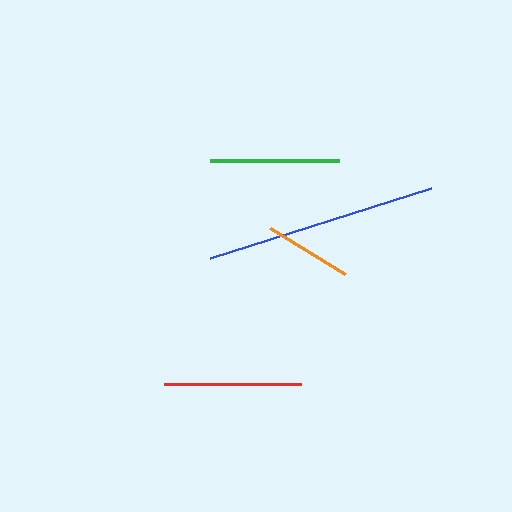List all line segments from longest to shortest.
From longest to shortest: blue, red, green, orange.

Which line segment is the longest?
The blue line is the longest at approximately 232 pixels.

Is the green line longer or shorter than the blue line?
The blue line is longer than the green line.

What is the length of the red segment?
The red segment is approximately 137 pixels long.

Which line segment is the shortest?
The orange line is the shortest at approximately 89 pixels.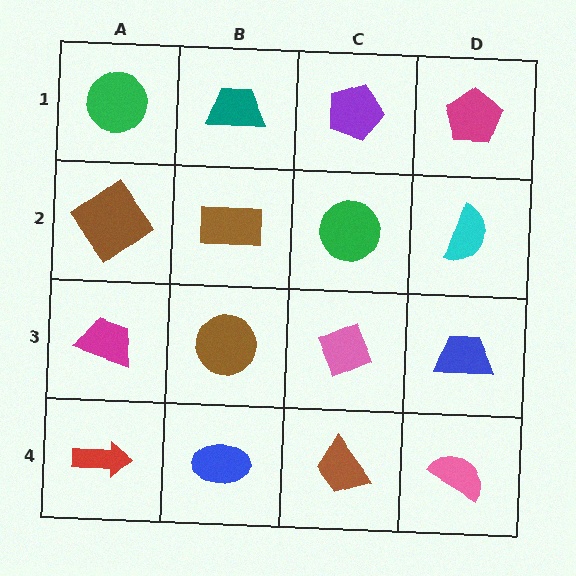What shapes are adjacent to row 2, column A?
A green circle (row 1, column A), a magenta trapezoid (row 3, column A), a brown rectangle (row 2, column B).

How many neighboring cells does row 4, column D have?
2.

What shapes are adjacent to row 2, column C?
A purple pentagon (row 1, column C), a pink diamond (row 3, column C), a brown rectangle (row 2, column B), a cyan semicircle (row 2, column D).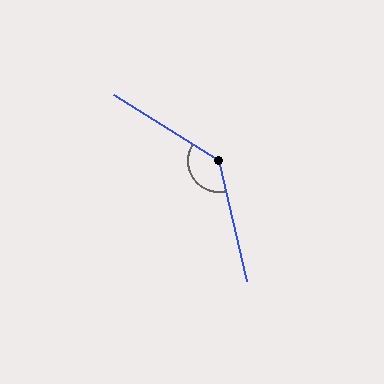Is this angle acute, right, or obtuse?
It is obtuse.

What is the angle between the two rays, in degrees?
Approximately 135 degrees.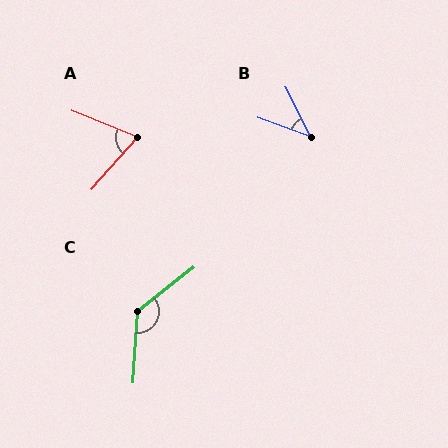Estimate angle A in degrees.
Approximately 70 degrees.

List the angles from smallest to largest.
B (43°), A (70°), C (132°).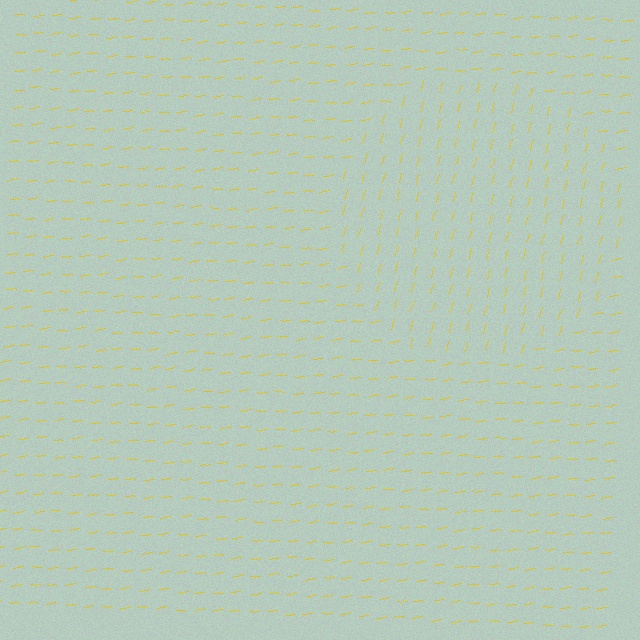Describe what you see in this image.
The image is filled with small yellow line segments. A circle region in the image has lines oriented differently from the surrounding lines, creating a visible texture boundary.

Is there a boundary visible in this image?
Yes, there is a texture boundary formed by a change in line orientation.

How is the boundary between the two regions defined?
The boundary is defined purely by a change in line orientation (approximately 69 degrees difference). All lines are the same color and thickness.